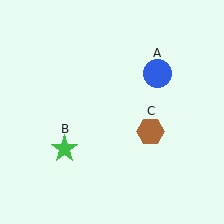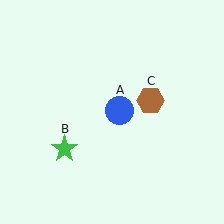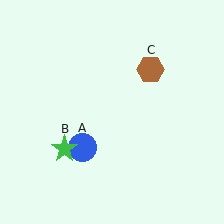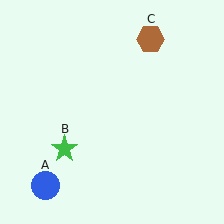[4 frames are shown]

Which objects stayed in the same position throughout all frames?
Green star (object B) remained stationary.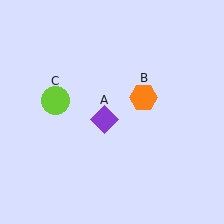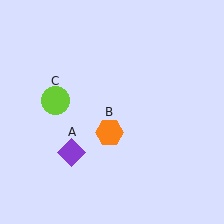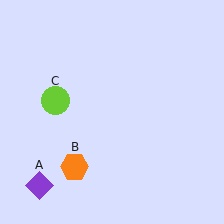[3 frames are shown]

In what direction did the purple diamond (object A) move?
The purple diamond (object A) moved down and to the left.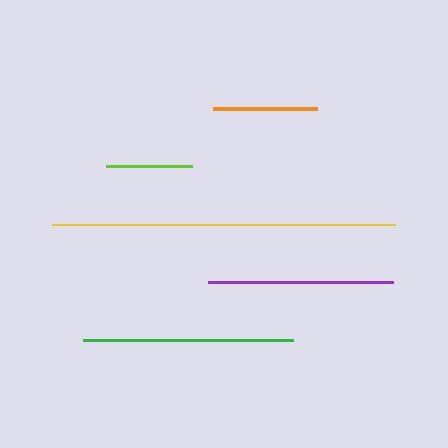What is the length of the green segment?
The green segment is approximately 210 pixels long.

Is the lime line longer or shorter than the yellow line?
The yellow line is longer than the lime line.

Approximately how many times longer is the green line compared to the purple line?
The green line is approximately 1.1 times the length of the purple line.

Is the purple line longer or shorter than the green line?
The green line is longer than the purple line.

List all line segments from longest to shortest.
From longest to shortest: yellow, green, purple, orange, lime.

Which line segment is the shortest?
The lime line is the shortest at approximately 87 pixels.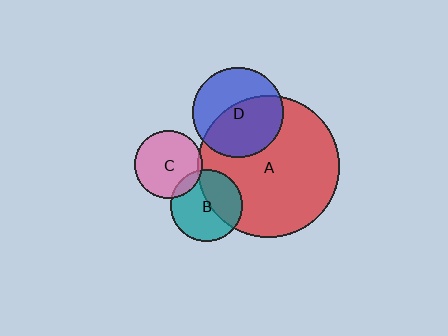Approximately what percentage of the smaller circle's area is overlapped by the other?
Approximately 40%.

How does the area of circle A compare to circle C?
Approximately 4.4 times.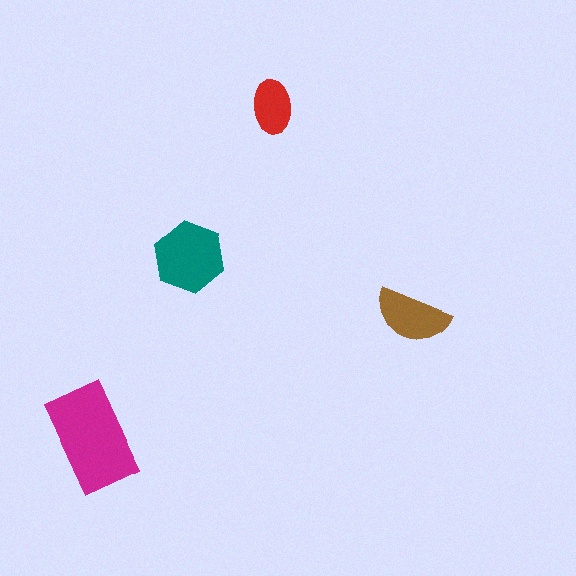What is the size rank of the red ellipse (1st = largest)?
4th.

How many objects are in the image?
There are 4 objects in the image.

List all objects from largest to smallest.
The magenta rectangle, the teal hexagon, the brown semicircle, the red ellipse.